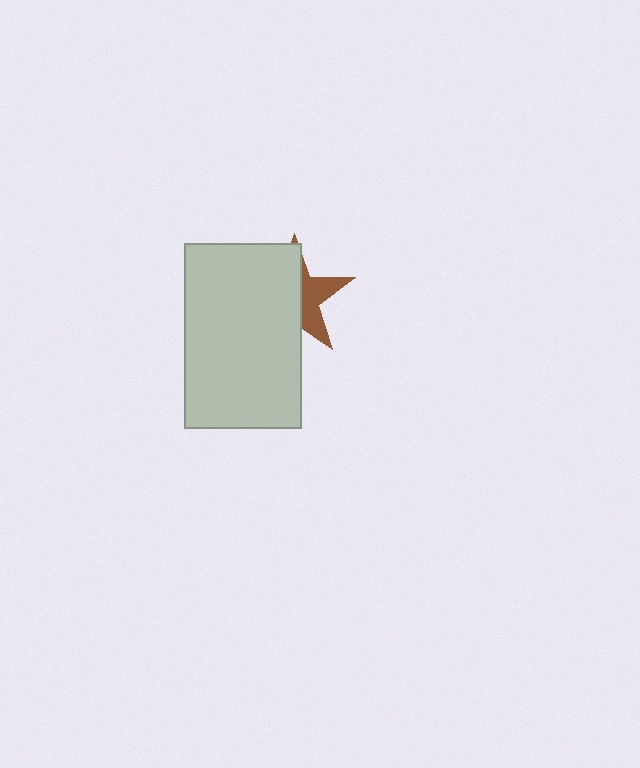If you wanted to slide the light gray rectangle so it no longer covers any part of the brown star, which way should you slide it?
Slide it left — that is the most direct way to separate the two shapes.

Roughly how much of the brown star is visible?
A small part of it is visible (roughly 39%).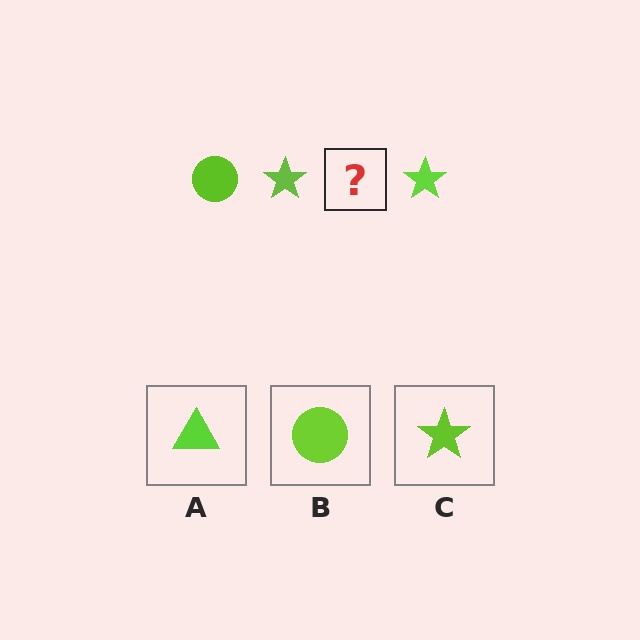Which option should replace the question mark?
Option B.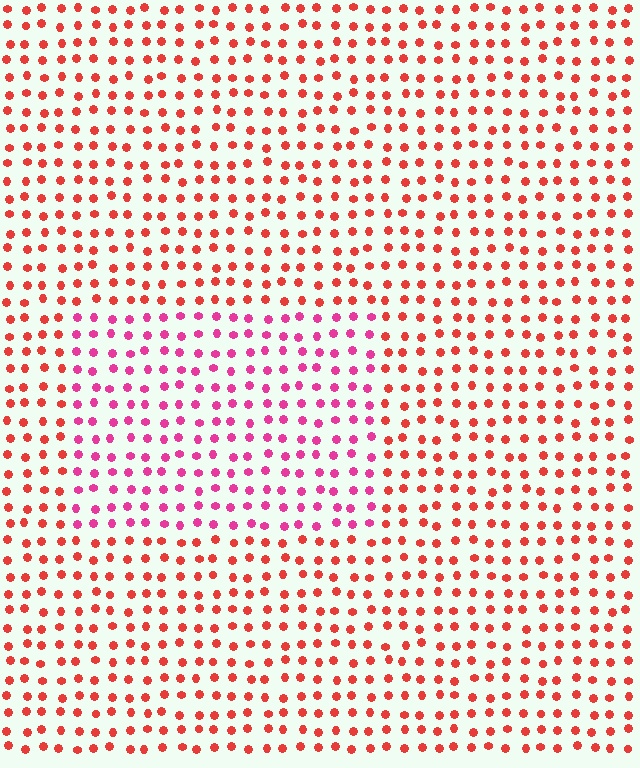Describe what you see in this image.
The image is filled with small red elements in a uniform arrangement. A rectangle-shaped region is visible where the elements are tinted to a slightly different hue, forming a subtle color boundary.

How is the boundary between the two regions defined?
The boundary is defined purely by a slight shift in hue (about 36 degrees). Spacing, size, and orientation are identical on both sides.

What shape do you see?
I see a rectangle.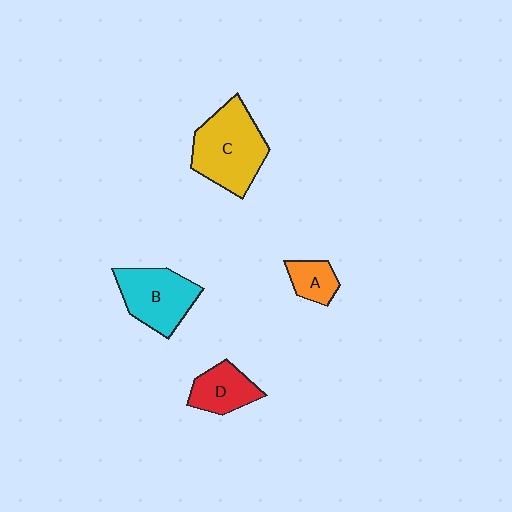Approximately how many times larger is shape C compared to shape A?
Approximately 2.8 times.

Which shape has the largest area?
Shape C (yellow).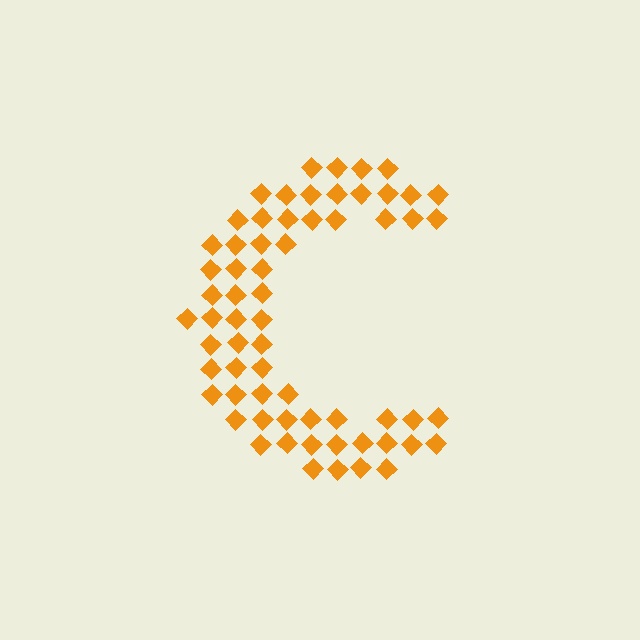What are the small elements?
The small elements are diamonds.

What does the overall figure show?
The overall figure shows the letter C.